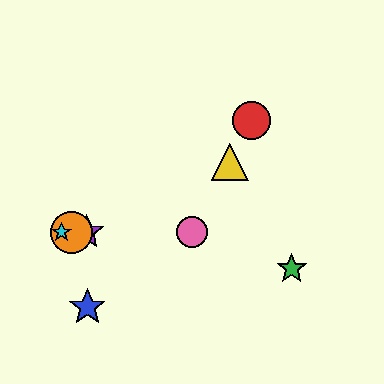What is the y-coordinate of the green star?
The green star is at y≈269.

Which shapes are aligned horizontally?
The purple star, the orange circle, the cyan star, the pink circle are aligned horizontally.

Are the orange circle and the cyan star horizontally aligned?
Yes, both are at y≈232.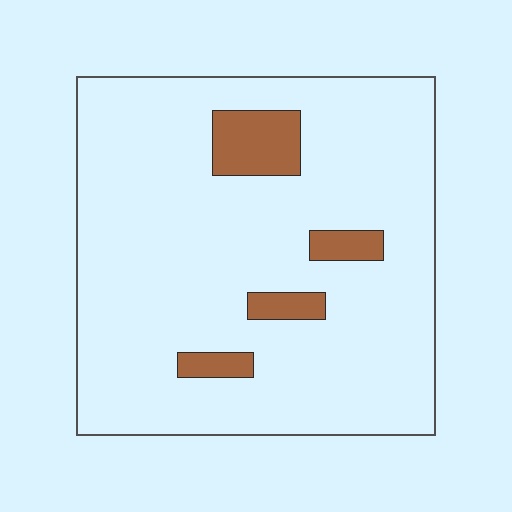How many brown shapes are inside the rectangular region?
4.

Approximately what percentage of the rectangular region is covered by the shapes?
Approximately 10%.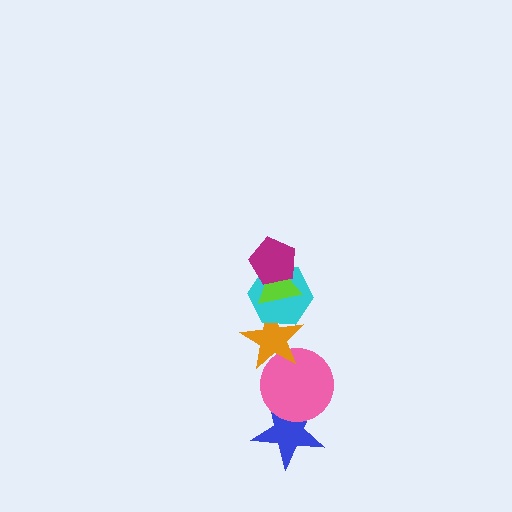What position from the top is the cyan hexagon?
The cyan hexagon is 3rd from the top.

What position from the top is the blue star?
The blue star is 6th from the top.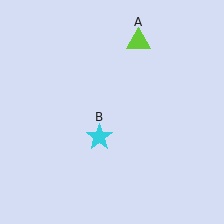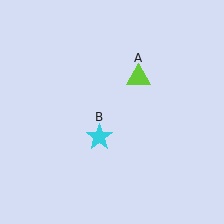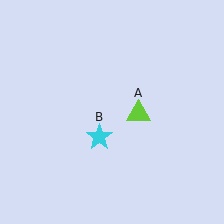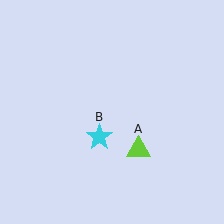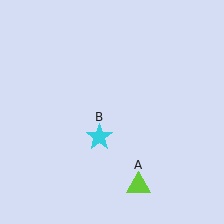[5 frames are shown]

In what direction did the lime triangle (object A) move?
The lime triangle (object A) moved down.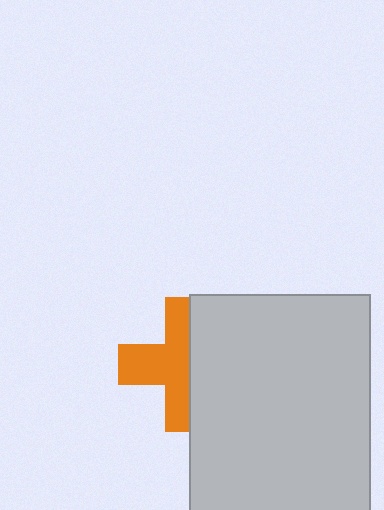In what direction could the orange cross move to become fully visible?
The orange cross could move left. That would shift it out from behind the light gray rectangle entirely.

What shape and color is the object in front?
The object in front is a light gray rectangle.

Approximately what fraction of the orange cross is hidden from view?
Roughly 44% of the orange cross is hidden behind the light gray rectangle.